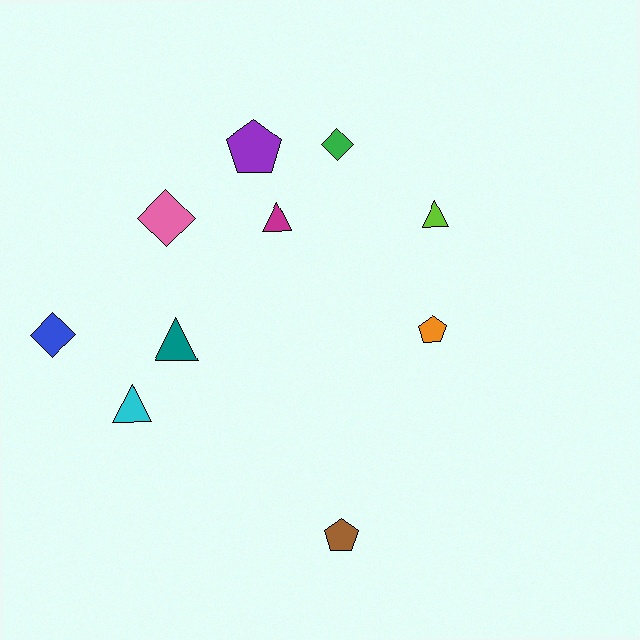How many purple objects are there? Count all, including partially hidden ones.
There is 1 purple object.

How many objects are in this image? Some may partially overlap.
There are 10 objects.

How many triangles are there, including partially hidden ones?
There are 4 triangles.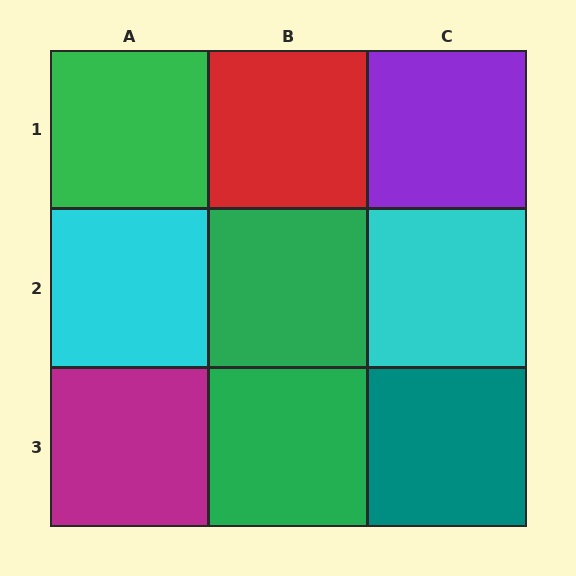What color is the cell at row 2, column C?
Cyan.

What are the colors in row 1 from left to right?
Green, red, purple.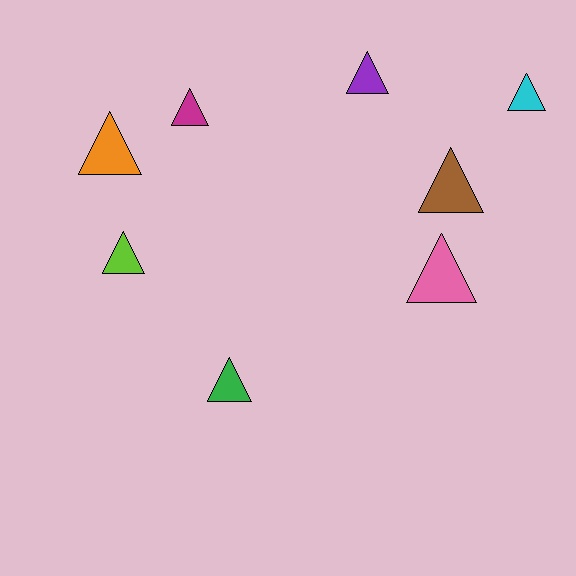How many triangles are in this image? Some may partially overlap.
There are 8 triangles.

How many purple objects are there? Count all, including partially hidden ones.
There is 1 purple object.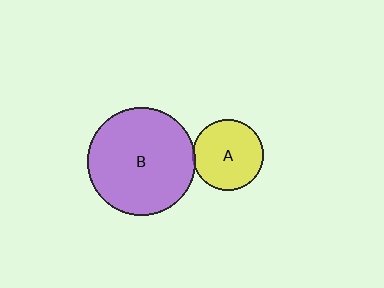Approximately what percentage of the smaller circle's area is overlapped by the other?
Approximately 5%.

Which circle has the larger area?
Circle B (purple).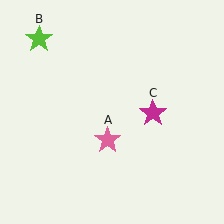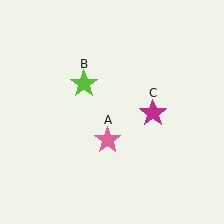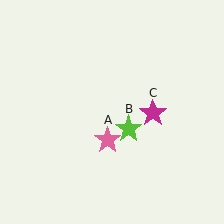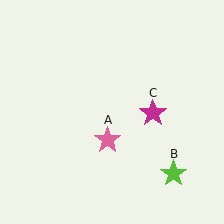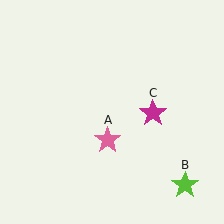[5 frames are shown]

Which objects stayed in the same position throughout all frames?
Pink star (object A) and magenta star (object C) remained stationary.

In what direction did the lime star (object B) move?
The lime star (object B) moved down and to the right.